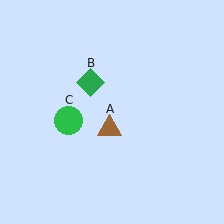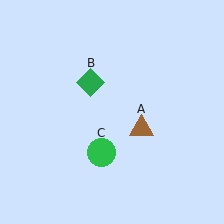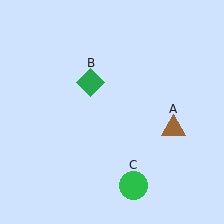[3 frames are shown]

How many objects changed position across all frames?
2 objects changed position: brown triangle (object A), green circle (object C).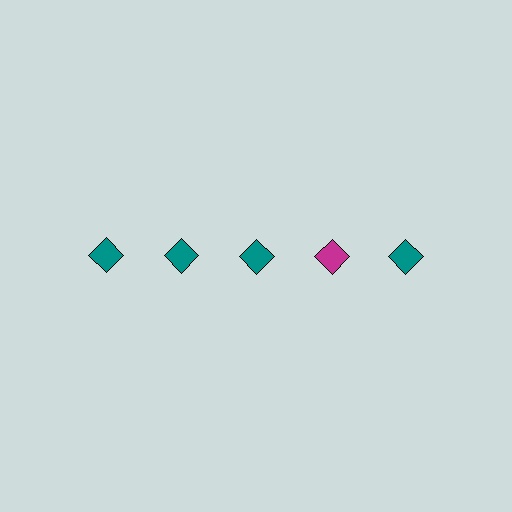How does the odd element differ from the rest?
It has a different color: magenta instead of teal.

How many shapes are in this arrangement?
There are 5 shapes arranged in a grid pattern.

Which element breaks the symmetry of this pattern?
The magenta diamond in the top row, second from right column breaks the symmetry. All other shapes are teal diamonds.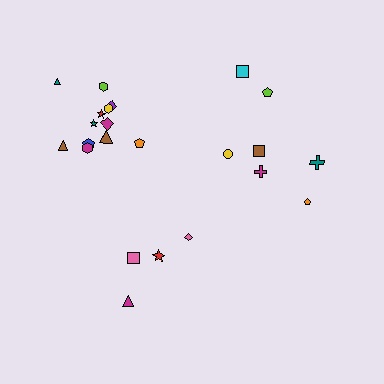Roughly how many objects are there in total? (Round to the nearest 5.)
Roughly 25 objects in total.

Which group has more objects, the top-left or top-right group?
The top-left group.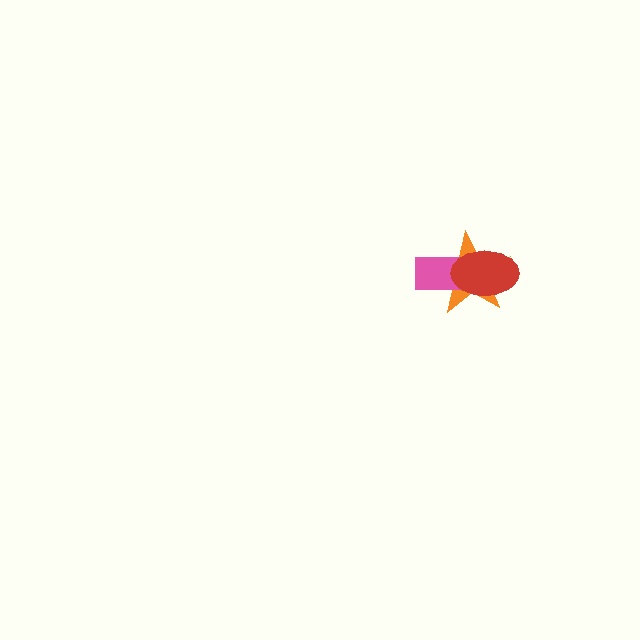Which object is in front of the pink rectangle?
The red ellipse is in front of the pink rectangle.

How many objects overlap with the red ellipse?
2 objects overlap with the red ellipse.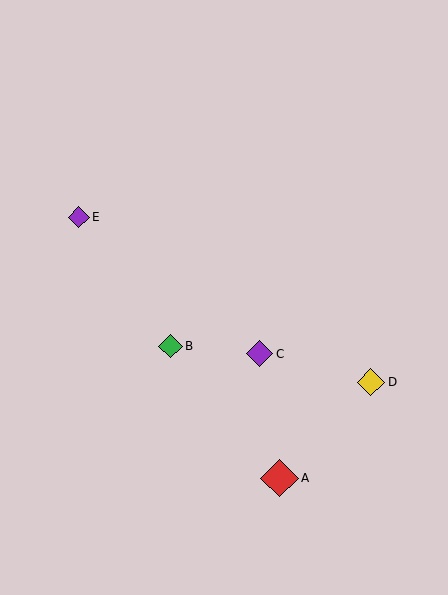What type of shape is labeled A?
Shape A is a red diamond.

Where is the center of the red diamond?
The center of the red diamond is at (279, 478).